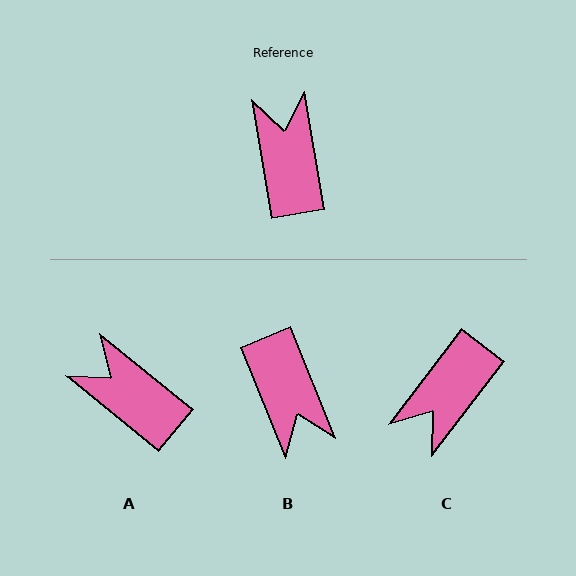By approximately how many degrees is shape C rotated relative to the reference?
Approximately 133 degrees counter-clockwise.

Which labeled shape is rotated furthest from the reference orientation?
B, about 167 degrees away.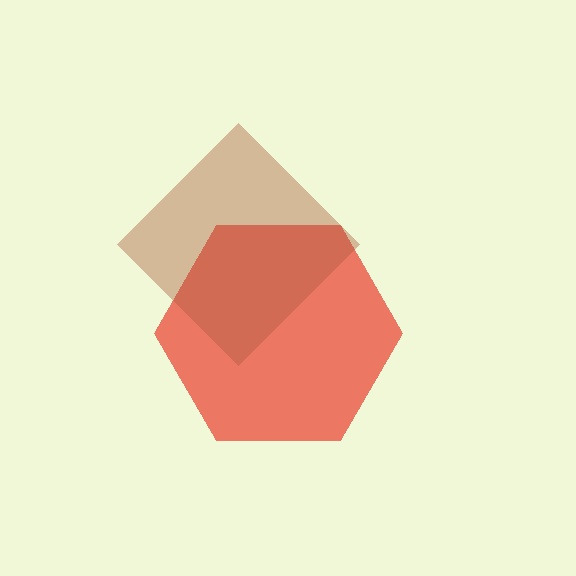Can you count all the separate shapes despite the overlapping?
Yes, there are 2 separate shapes.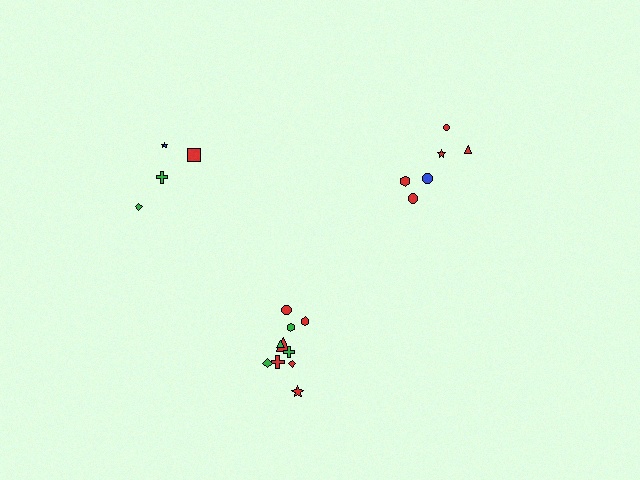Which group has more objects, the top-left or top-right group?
The top-right group.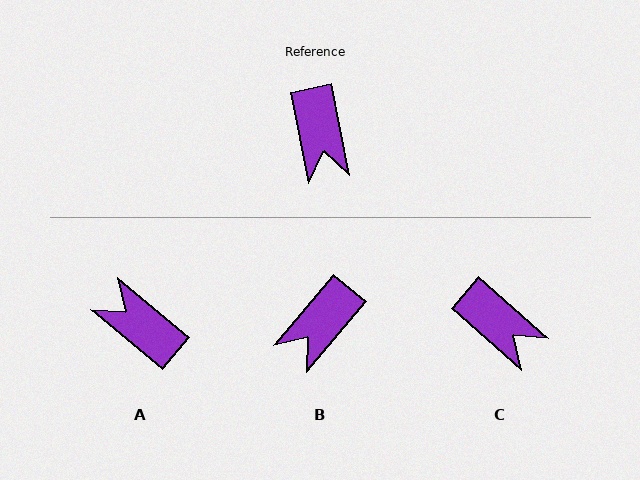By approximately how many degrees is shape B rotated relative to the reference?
Approximately 52 degrees clockwise.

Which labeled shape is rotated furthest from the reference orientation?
A, about 142 degrees away.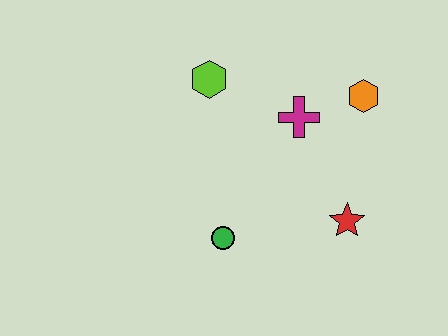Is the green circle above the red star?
No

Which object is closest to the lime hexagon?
The magenta cross is closest to the lime hexagon.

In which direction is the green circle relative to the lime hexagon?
The green circle is below the lime hexagon.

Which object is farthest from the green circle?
The orange hexagon is farthest from the green circle.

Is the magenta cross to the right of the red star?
No